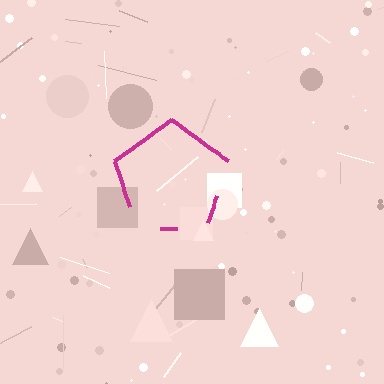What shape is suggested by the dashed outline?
The dashed outline suggests a pentagon.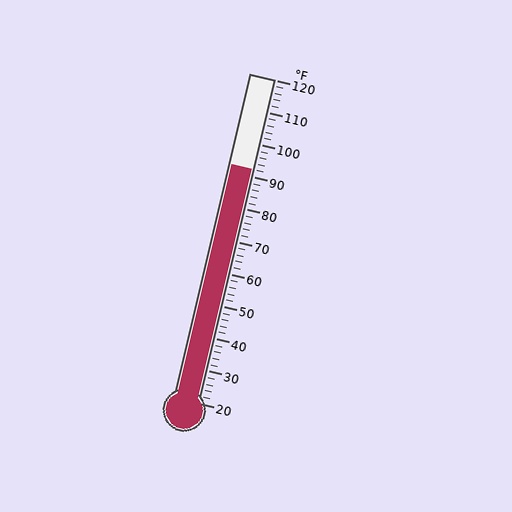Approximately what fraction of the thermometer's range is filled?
The thermometer is filled to approximately 70% of its range.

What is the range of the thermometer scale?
The thermometer scale ranges from 20°F to 120°F.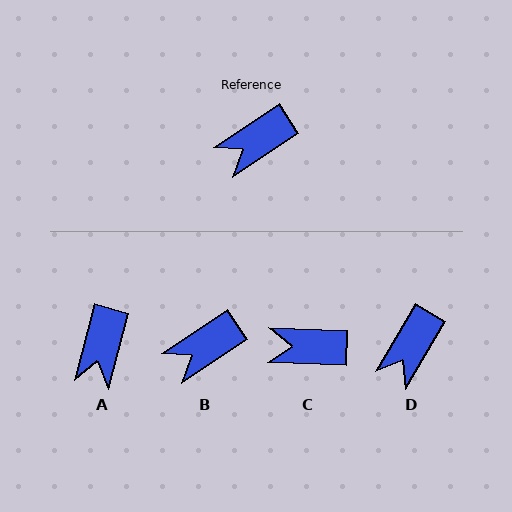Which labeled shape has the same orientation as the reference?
B.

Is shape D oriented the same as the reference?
No, it is off by about 26 degrees.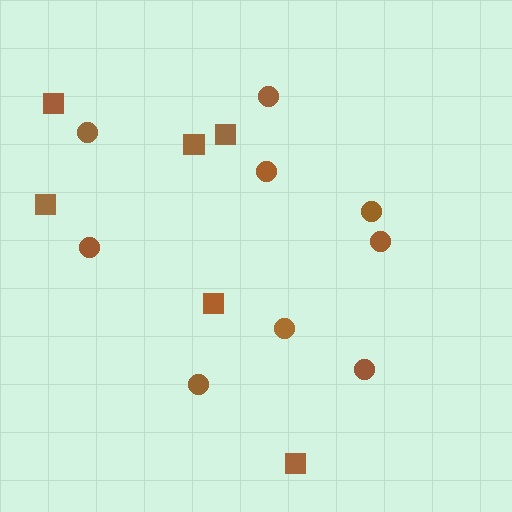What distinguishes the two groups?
There are 2 groups: one group of circles (9) and one group of squares (6).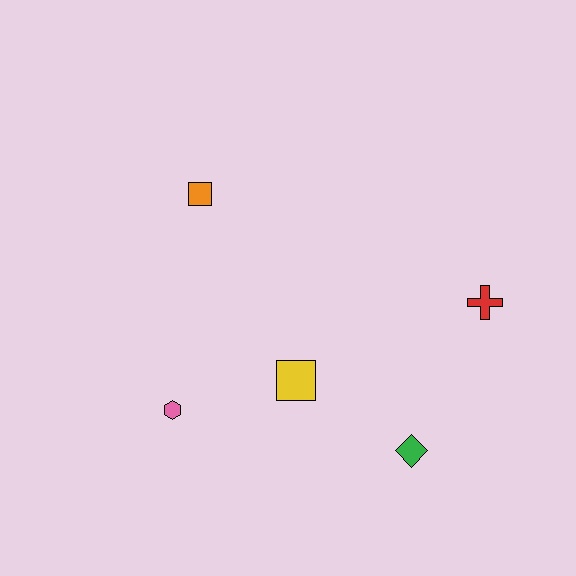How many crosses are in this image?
There is 1 cross.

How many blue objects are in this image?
There are no blue objects.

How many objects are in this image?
There are 5 objects.